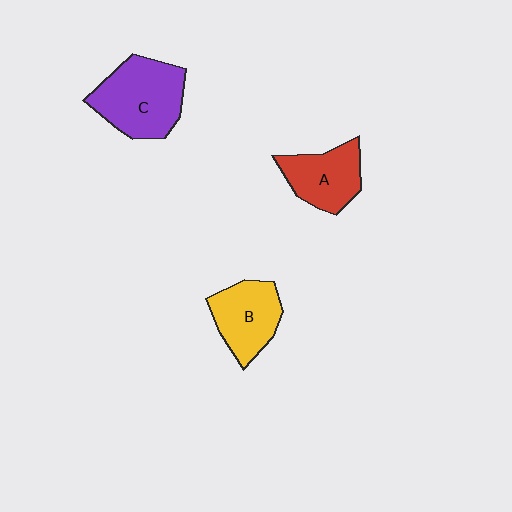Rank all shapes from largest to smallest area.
From largest to smallest: C (purple), B (yellow), A (red).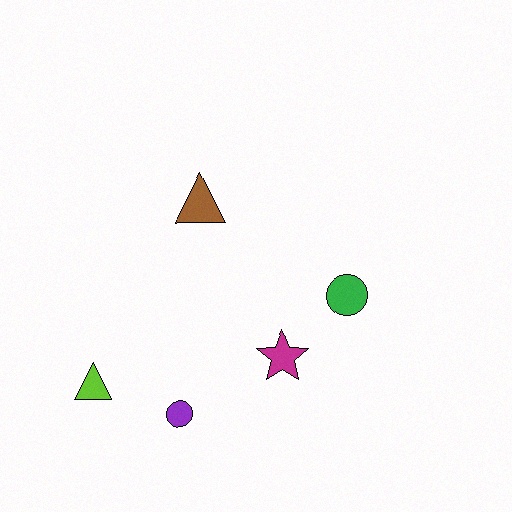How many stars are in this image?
There is 1 star.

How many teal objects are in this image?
There are no teal objects.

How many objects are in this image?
There are 5 objects.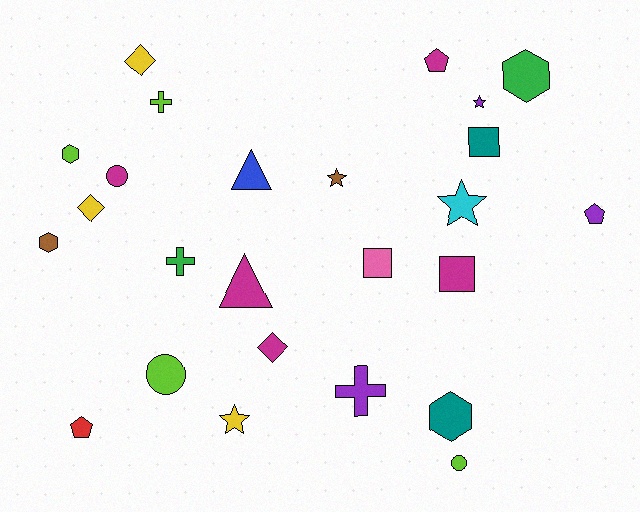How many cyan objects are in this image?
There is 1 cyan object.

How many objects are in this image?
There are 25 objects.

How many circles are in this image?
There are 3 circles.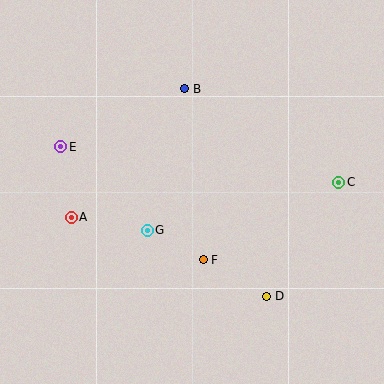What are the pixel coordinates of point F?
Point F is at (203, 260).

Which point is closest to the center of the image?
Point G at (147, 230) is closest to the center.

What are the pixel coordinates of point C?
Point C is at (339, 182).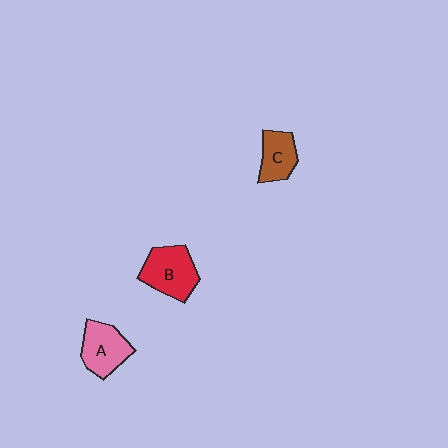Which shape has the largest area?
Shape B (red).